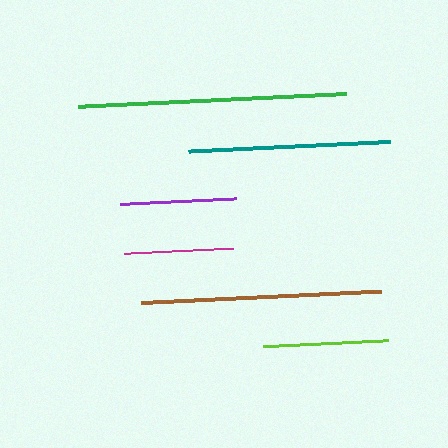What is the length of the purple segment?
The purple segment is approximately 116 pixels long.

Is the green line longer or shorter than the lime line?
The green line is longer than the lime line.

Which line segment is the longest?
The green line is the longest at approximately 269 pixels.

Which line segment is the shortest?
The magenta line is the shortest at approximately 109 pixels.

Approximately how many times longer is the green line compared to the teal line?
The green line is approximately 1.3 times the length of the teal line.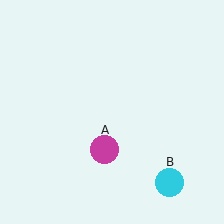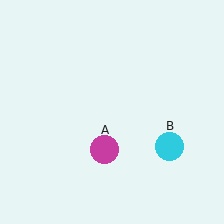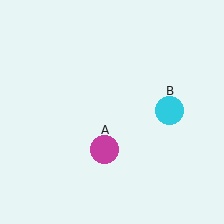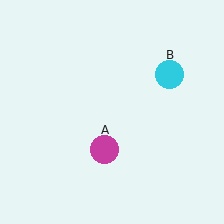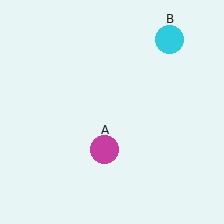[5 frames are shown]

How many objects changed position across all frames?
1 object changed position: cyan circle (object B).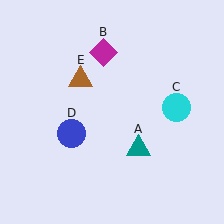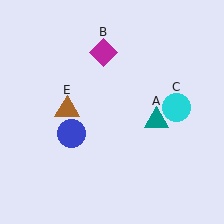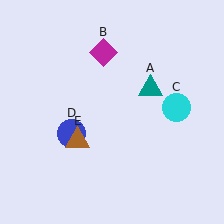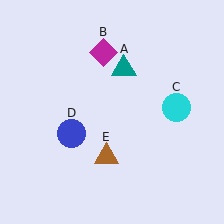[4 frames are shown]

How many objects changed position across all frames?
2 objects changed position: teal triangle (object A), brown triangle (object E).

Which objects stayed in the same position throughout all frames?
Magenta diamond (object B) and cyan circle (object C) and blue circle (object D) remained stationary.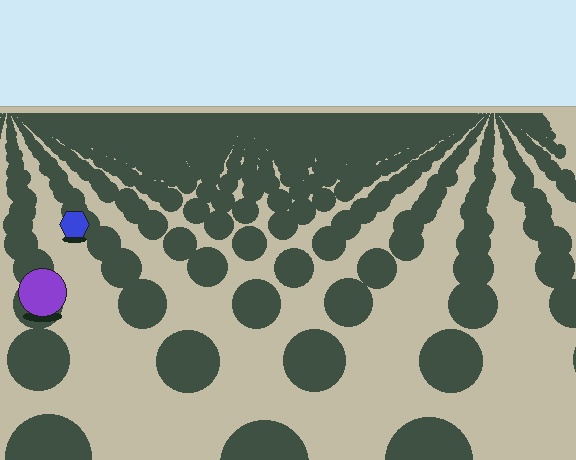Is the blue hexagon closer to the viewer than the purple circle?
No. The purple circle is closer — you can tell from the texture gradient: the ground texture is coarser near it.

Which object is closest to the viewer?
The purple circle is closest. The texture marks near it are larger and more spread out.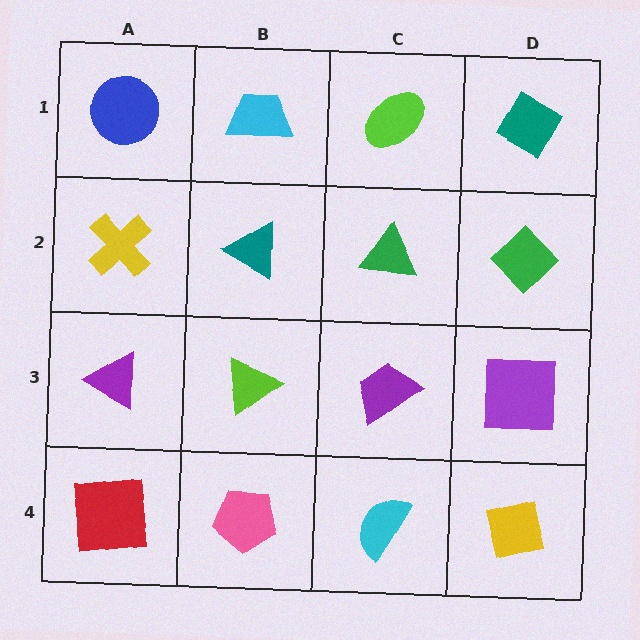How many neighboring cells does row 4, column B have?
3.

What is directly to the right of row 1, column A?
A cyan trapezoid.